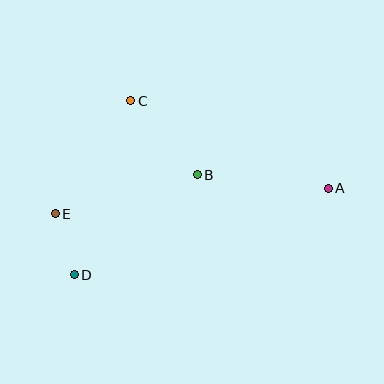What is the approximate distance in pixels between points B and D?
The distance between B and D is approximately 159 pixels.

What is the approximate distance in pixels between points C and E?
The distance between C and E is approximately 135 pixels.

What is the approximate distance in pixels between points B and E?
The distance between B and E is approximately 147 pixels.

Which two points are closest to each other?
Points D and E are closest to each other.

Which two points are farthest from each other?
Points A and E are farthest from each other.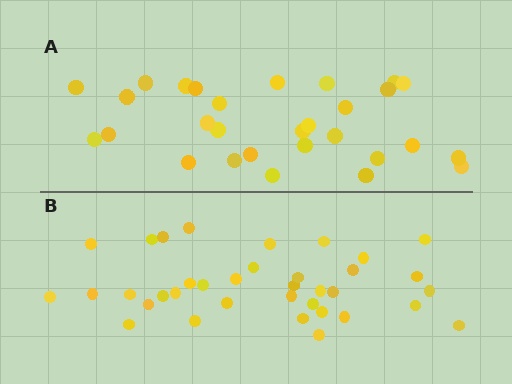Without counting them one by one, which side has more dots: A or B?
Region B (the bottom region) has more dots.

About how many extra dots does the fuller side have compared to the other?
Region B has roughly 8 or so more dots than region A.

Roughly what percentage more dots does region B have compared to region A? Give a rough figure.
About 25% more.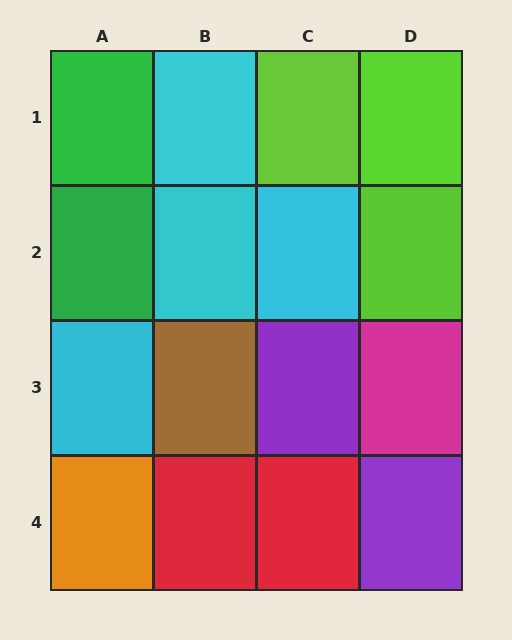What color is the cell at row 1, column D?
Lime.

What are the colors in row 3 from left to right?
Cyan, brown, purple, magenta.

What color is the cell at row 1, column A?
Green.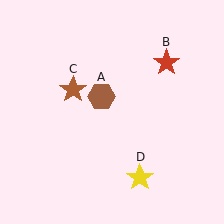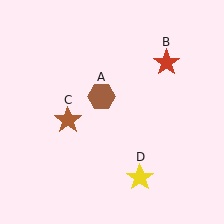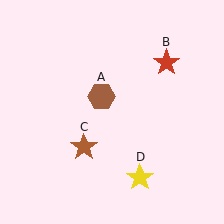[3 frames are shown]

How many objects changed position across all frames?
1 object changed position: brown star (object C).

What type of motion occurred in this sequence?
The brown star (object C) rotated counterclockwise around the center of the scene.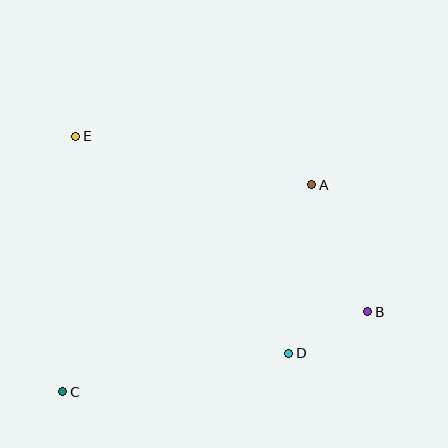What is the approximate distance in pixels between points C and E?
The distance between C and E is approximately 256 pixels.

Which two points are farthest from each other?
Points B and E are farthest from each other.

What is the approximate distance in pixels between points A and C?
The distance between A and C is approximately 324 pixels.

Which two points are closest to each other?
Points B and D are closest to each other.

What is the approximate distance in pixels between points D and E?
The distance between D and E is approximately 304 pixels.